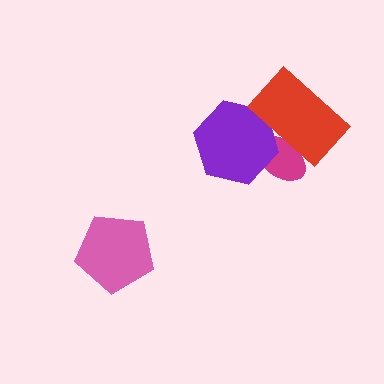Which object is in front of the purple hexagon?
The red rectangle is in front of the purple hexagon.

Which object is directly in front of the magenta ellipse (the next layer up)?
The purple hexagon is directly in front of the magenta ellipse.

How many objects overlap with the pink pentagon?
0 objects overlap with the pink pentagon.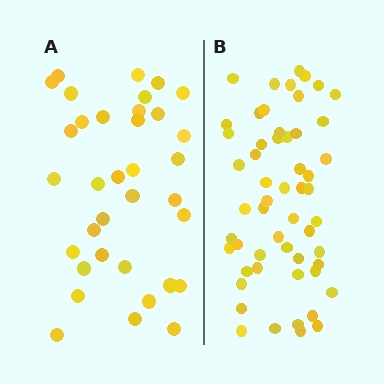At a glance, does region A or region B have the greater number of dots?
Region B (the right region) has more dots.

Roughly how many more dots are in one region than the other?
Region B has approximately 20 more dots than region A.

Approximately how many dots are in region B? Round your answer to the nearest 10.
About 60 dots. (The exact count is 55, which rounds to 60.)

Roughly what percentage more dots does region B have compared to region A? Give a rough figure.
About 55% more.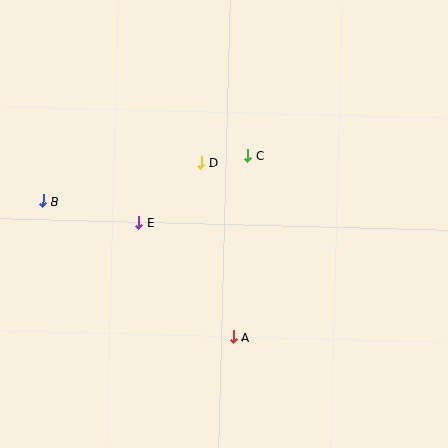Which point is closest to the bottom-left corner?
Point B is closest to the bottom-left corner.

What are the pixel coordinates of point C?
Point C is at (248, 156).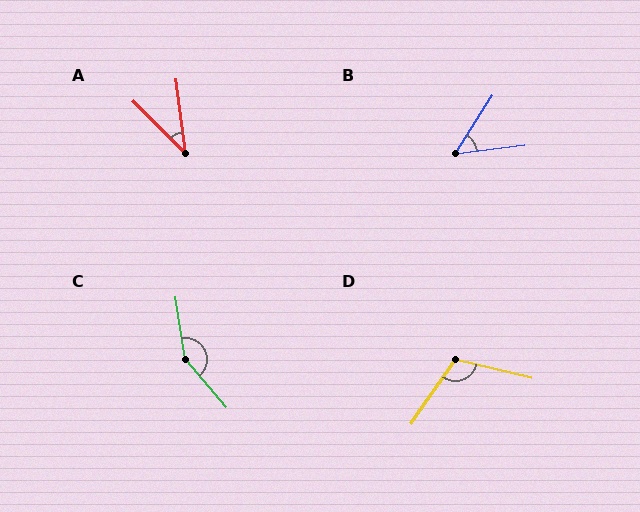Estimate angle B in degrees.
Approximately 50 degrees.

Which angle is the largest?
C, at approximately 148 degrees.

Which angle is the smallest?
A, at approximately 38 degrees.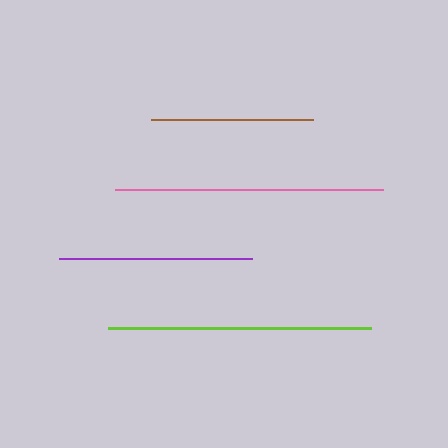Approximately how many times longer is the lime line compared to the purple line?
The lime line is approximately 1.4 times the length of the purple line.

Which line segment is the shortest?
The brown line is the shortest at approximately 163 pixels.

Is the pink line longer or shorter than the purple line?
The pink line is longer than the purple line.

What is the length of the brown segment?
The brown segment is approximately 163 pixels long.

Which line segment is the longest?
The pink line is the longest at approximately 267 pixels.